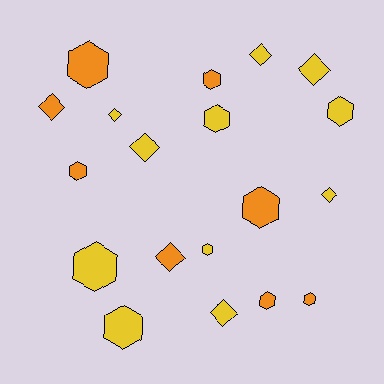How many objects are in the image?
There are 19 objects.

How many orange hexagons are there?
There are 6 orange hexagons.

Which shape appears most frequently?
Hexagon, with 11 objects.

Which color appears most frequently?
Yellow, with 11 objects.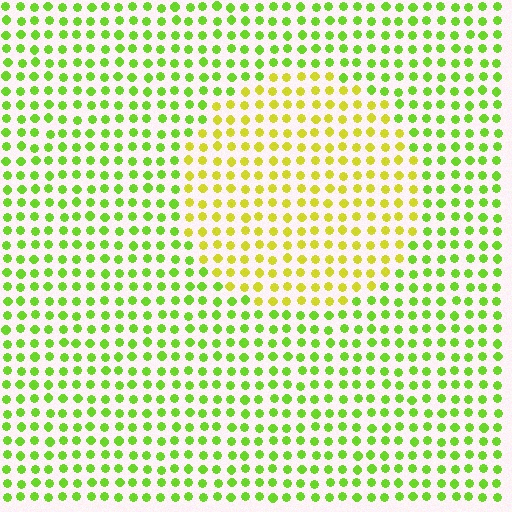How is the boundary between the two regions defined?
The boundary is defined purely by a slight shift in hue (about 36 degrees). Spacing, size, and orientation are identical on both sides.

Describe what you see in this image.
The image is filled with small lime elements in a uniform arrangement. A circle-shaped region is visible where the elements are tinted to a slightly different hue, forming a subtle color boundary.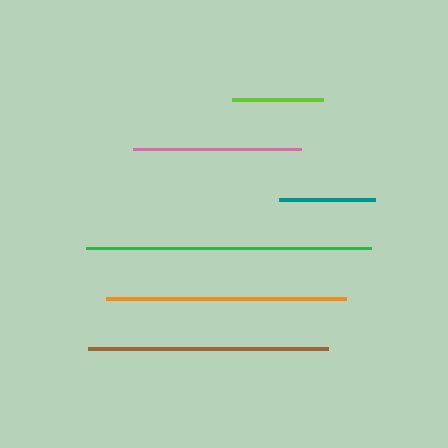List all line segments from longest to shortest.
From longest to shortest: green, orange, brown, pink, teal, lime.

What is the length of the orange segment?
The orange segment is approximately 240 pixels long.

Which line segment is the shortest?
The lime line is the shortest at approximately 92 pixels.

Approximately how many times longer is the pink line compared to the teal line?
The pink line is approximately 1.8 times the length of the teal line.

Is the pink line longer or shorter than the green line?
The green line is longer than the pink line.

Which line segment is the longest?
The green line is the longest at approximately 285 pixels.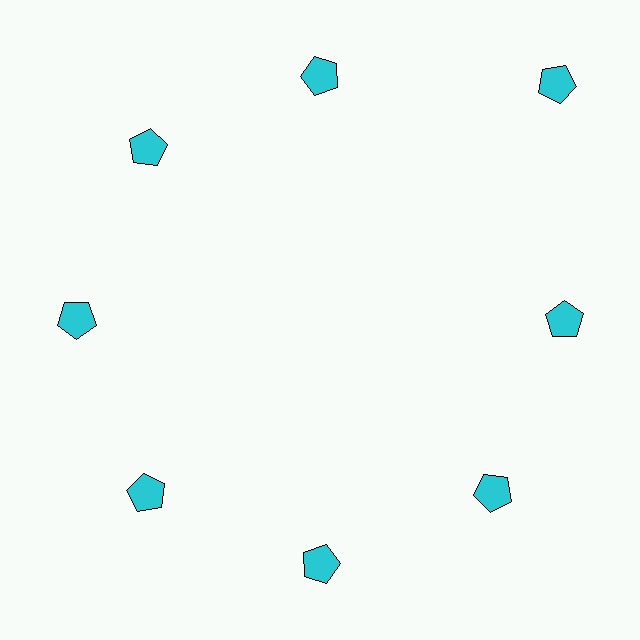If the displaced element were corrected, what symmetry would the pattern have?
It would have 8-fold rotational symmetry — the pattern would map onto itself every 45 degrees.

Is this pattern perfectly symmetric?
No. The 8 cyan pentagons are arranged in a ring, but one element near the 2 o'clock position is pushed outward from the center, breaking the 8-fold rotational symmetry.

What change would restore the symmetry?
The symmetry would be restored by moving it inward, back onto the ring so that all 8 pentagons sit at equal angles and equal distance from the center.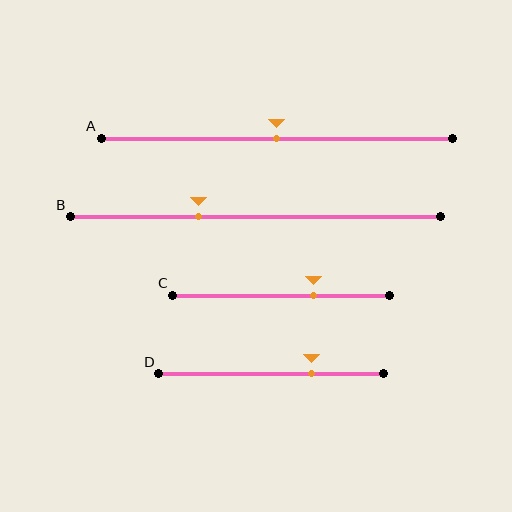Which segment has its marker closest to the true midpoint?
Segment A has its marker closest to the true midpoint.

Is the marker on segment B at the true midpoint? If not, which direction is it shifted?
No, the marker on segment B is shifted to the left by about 15% of the segment length.